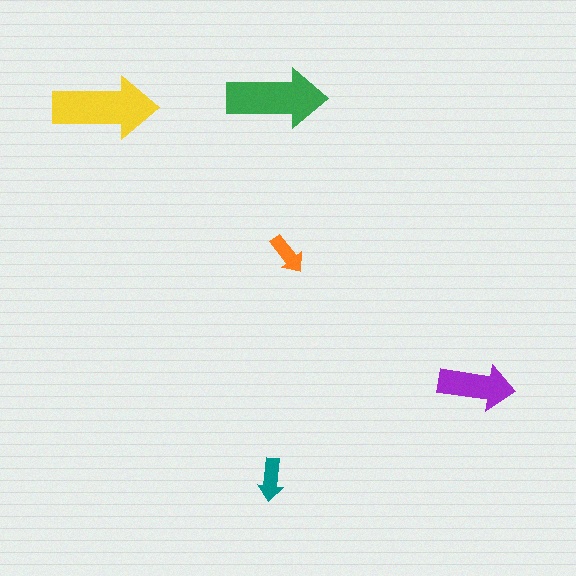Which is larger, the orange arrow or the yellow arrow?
The yellow one.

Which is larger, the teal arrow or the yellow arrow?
The yellow one.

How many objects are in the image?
There are 5 objects in the image.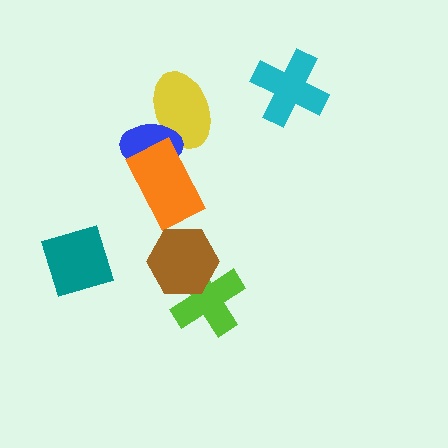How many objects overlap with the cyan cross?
0 objects overlap with the cyan cross.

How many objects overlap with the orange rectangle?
1 object overlaps with the orange rectangle.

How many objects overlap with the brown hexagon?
1 object overlaps with the brown hexagon.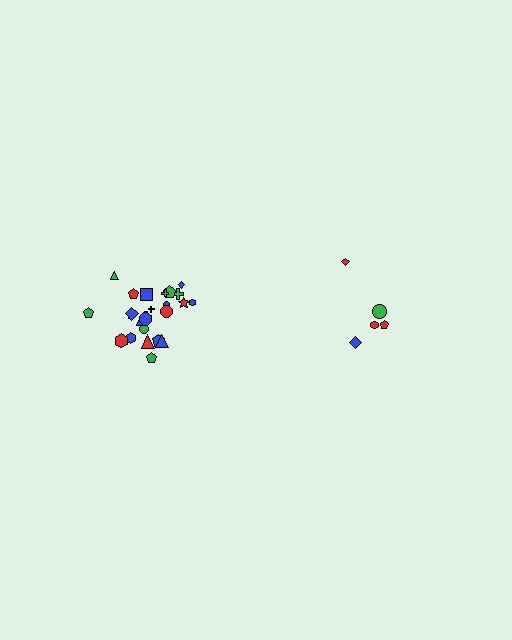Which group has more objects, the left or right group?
The left group.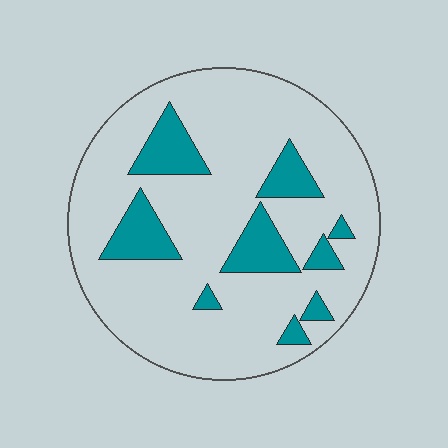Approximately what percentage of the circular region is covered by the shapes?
Approximately 20%.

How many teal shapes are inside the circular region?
9.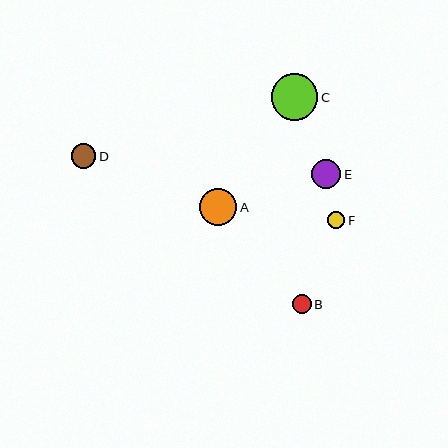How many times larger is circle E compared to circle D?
Circle E is approximately 1.2 times the size of circle D.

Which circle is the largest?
Circle C is the largest with a size of approximately 47 pixels.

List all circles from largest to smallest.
From largest to smallest: C, A, E, D, B, F.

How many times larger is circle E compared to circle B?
Circle E is approximately 1.5 times the size of circle B.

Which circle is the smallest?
Circle F is the smallest with a size of approximately 17 pixels.